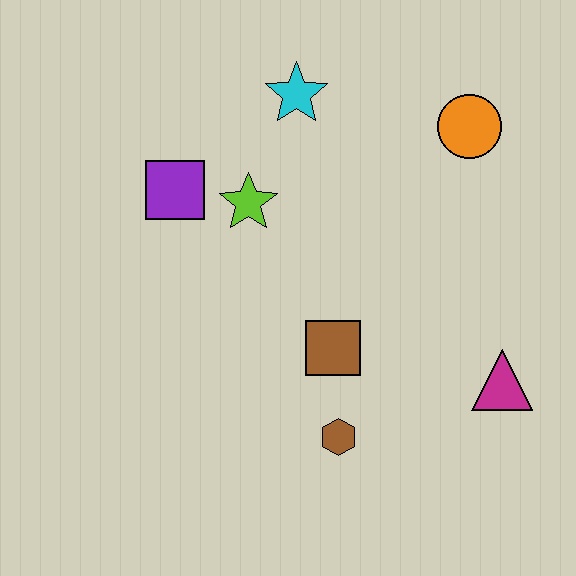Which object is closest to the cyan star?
The lime star is closest to the cyan star.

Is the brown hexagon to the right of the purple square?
Yes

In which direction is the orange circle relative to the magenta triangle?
The orange circle is above the magenta triangle.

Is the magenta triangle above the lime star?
No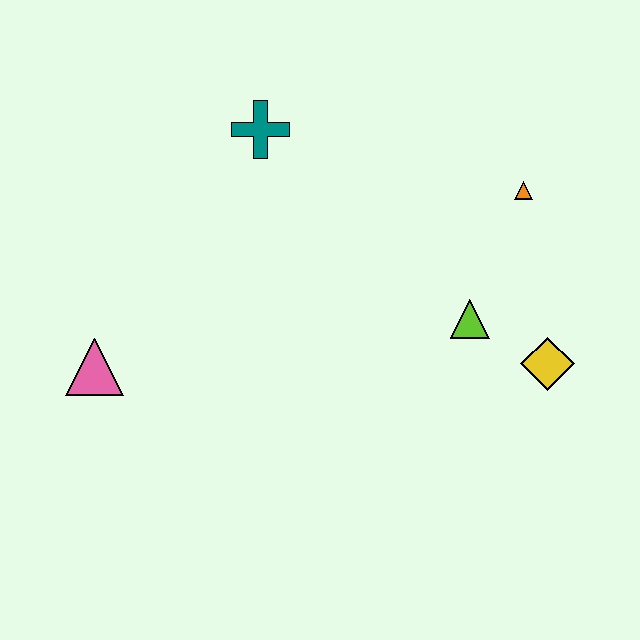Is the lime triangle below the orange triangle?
Yes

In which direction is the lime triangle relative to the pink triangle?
The lime triangle is to the right of the pink triangle.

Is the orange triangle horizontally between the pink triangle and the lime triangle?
No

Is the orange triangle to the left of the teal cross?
No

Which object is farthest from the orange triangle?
The pink triangle is farthest from the orange triangle.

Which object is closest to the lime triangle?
The yellow diamond is closest to the lime triangle.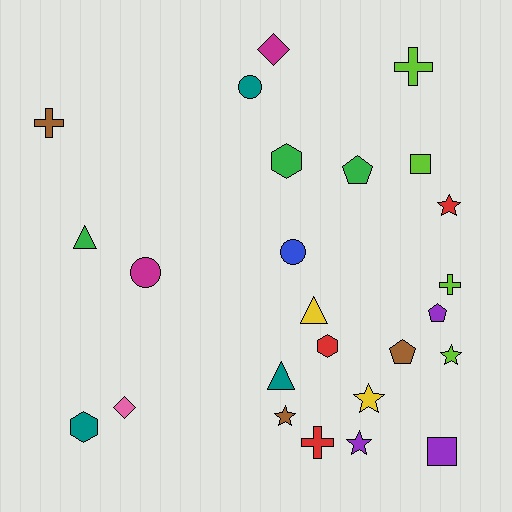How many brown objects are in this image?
There are 3 brown objects.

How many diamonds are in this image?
There are 2 diamonds.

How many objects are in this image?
There are 25 objects.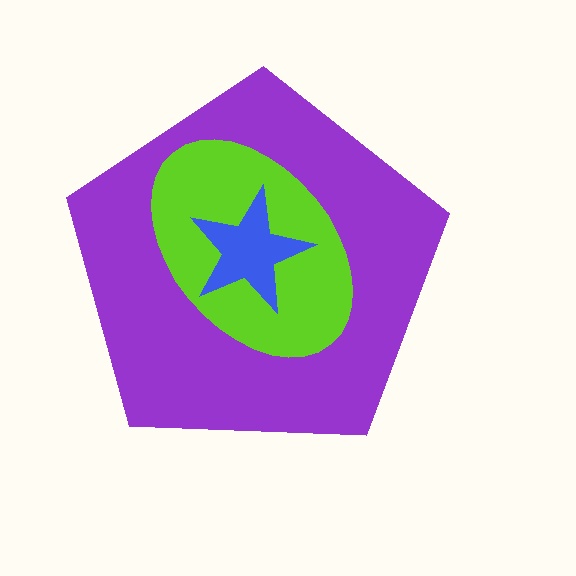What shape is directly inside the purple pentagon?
The lime ellipse.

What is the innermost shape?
The blue star.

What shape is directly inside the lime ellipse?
The blue star.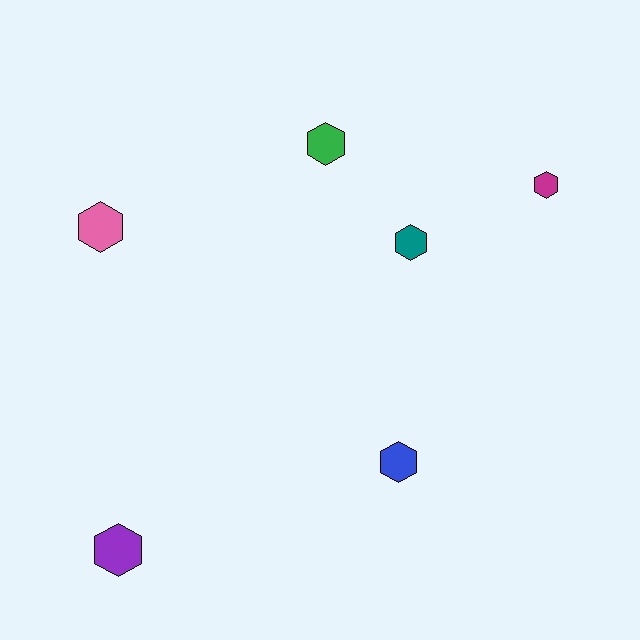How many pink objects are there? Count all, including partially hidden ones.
There is 1 pink object.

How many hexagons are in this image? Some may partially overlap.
There are 6 hexagons.